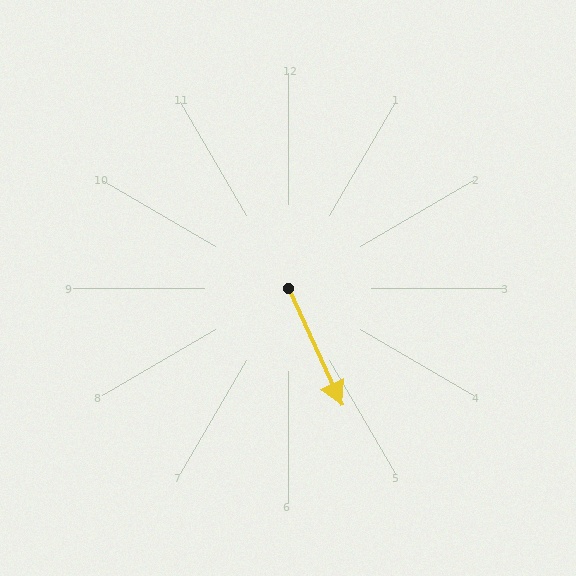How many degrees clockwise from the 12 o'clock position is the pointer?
Approximately 155 degrees.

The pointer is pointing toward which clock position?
Roughly 5 o'clock.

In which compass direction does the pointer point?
Southeast.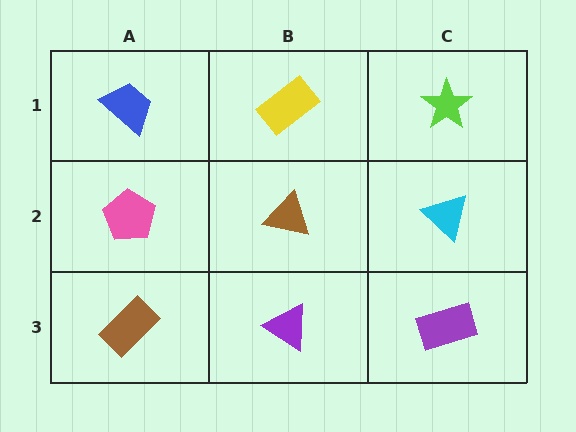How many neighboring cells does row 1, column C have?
2.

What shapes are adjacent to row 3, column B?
A brown triangle (row 2, column B), a brown rectangle (row 3, column A), a purple rectangle (row 3, column C).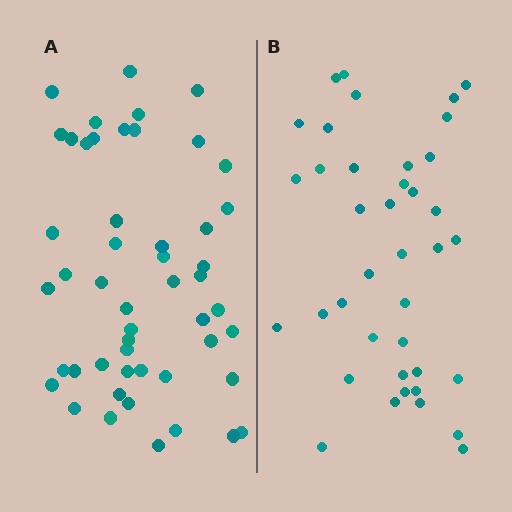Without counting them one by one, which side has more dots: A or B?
Region A (the left region) has more dots.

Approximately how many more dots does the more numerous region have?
Region A has roughly 12 or so more dots than region B.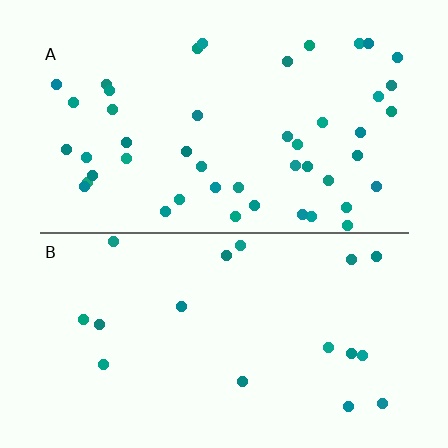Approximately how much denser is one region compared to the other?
Approximately 2.7× — region A over region B.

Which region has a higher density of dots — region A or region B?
A (the top).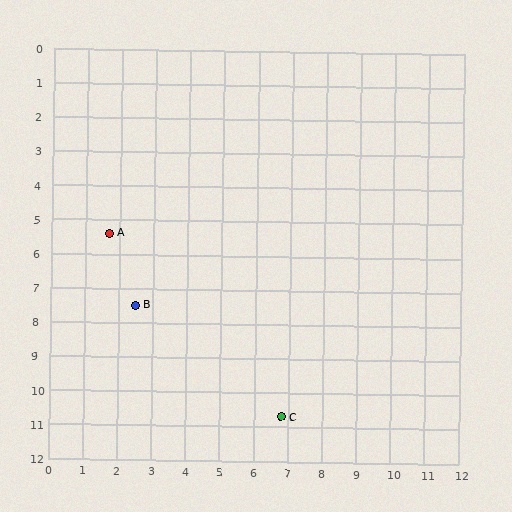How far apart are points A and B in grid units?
Points A and B are about 2.2 grid units apart.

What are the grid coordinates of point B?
Point B is at approximately (2.5, 7.5).